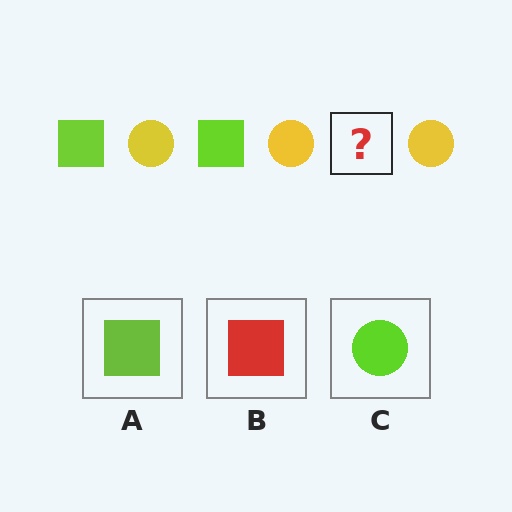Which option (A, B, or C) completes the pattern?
A.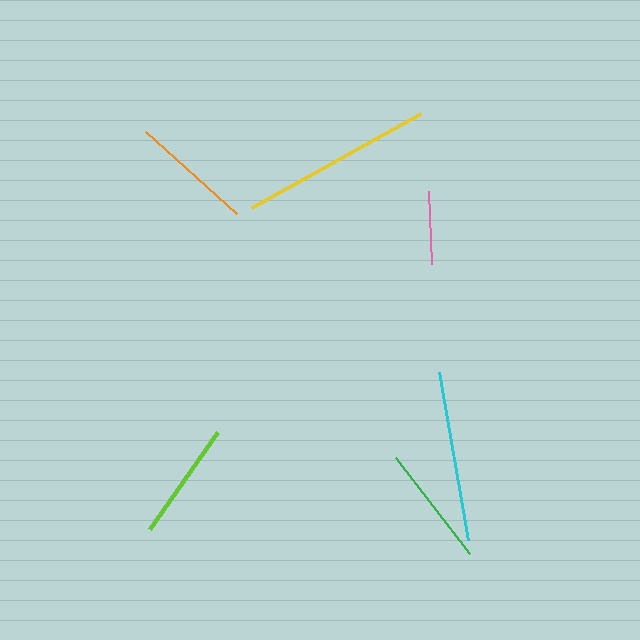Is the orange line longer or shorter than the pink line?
The orange line is longer than the pink line.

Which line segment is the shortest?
The pink line is the shortest at approximately 73 pixels.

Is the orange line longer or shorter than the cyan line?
The cyan line is longer than the orange line.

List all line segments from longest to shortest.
From longest to shortest: yellow, cyan, orange, green, lime, pink.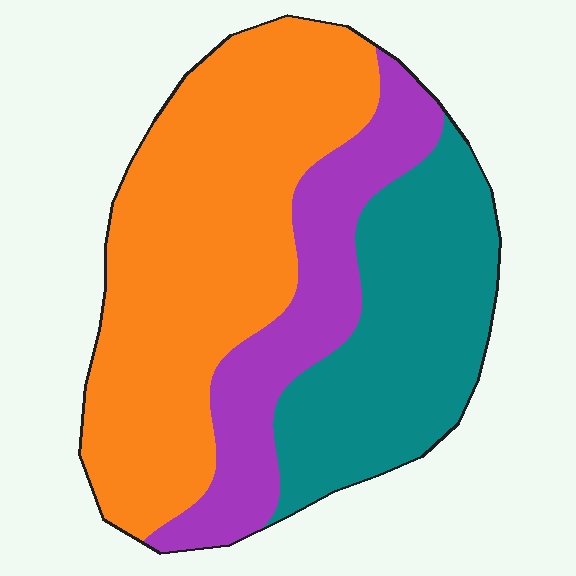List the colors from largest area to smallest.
From largest to smallest: orange, teal, purple.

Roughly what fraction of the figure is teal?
Teal covers about 30% of the figure.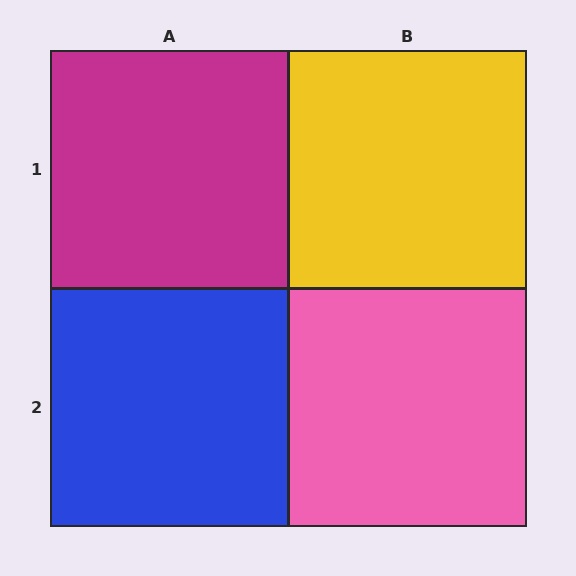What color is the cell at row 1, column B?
Yellow.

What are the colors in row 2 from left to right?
Blue, pink.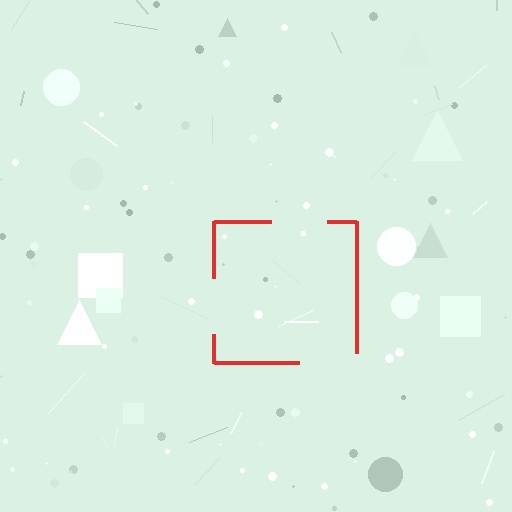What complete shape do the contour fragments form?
The contour fragments form a square.